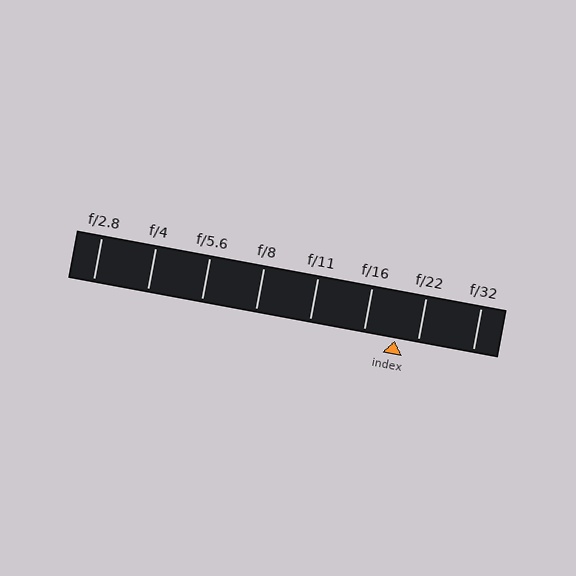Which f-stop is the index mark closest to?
The index mark is closest to f/22.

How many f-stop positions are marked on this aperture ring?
There are 8 f-stop positions marked.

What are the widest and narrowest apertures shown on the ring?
The widest aperture shown is f/2.8 and the narrowest is f/32.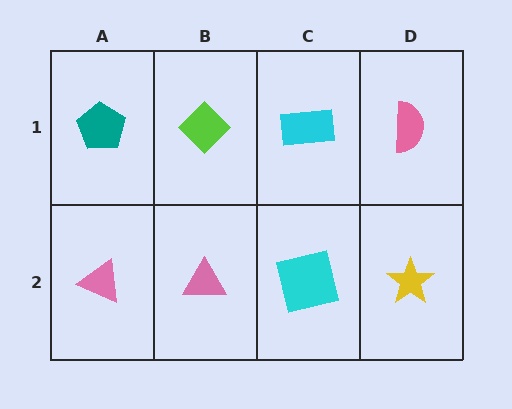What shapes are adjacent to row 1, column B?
A pink triangle (row 2, column B), a teal pentagon (row 1, column A), a cyan rectangle (row 1, column C).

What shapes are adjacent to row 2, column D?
A pink semicircle (row 1, column D), a cyan square (row 2, column C).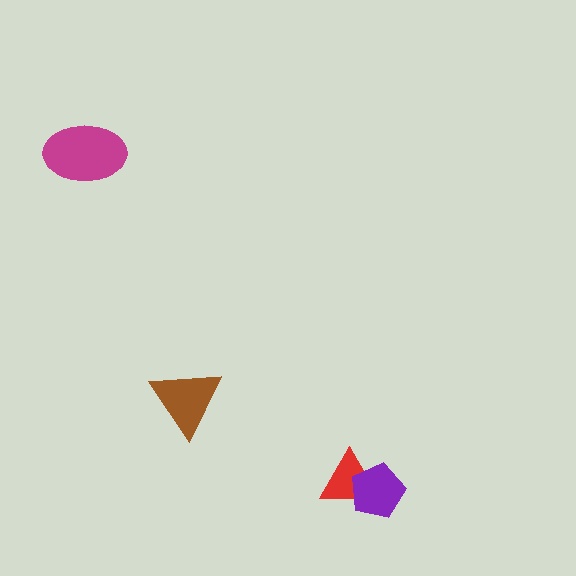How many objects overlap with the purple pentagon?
1 object overlaps with the purple pentagon.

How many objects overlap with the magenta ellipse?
0 objects overlap with the magenta ellipse.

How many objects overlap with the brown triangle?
0 objects overlap with the brown triangle.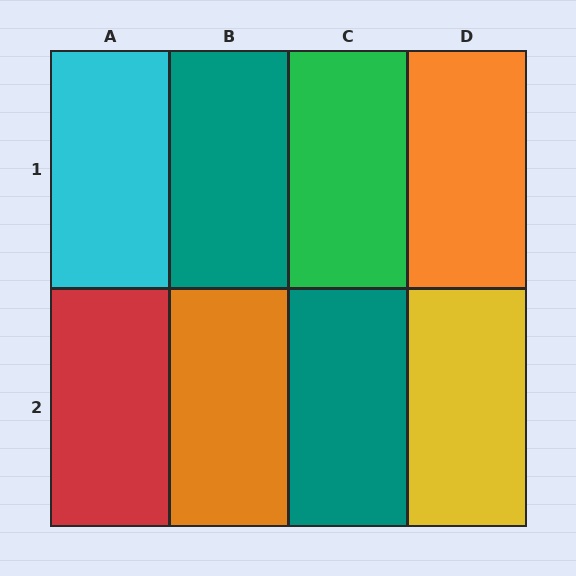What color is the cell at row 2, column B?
Orange.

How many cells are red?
1 cell is red.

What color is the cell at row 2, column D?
Yellow.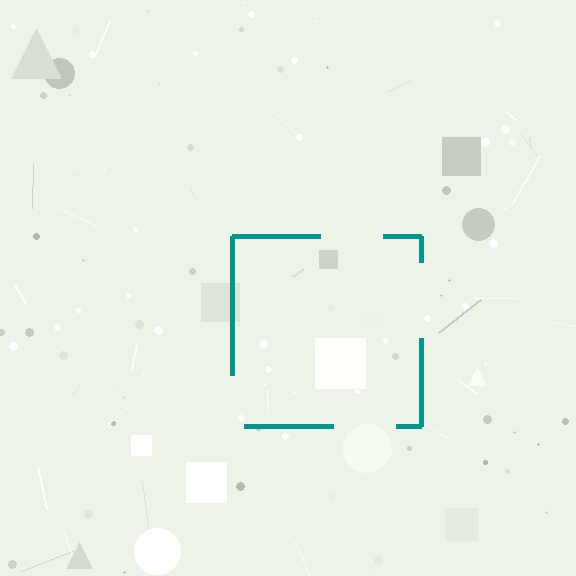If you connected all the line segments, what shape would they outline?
They would outline a square.